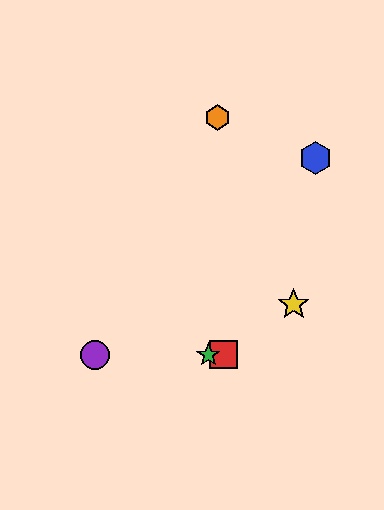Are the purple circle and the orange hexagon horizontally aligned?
No, the purple circle is at y≈355 and the orange hexagon is at y≈118.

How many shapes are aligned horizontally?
3 shapes (the red square, the green star, the purple circle) are aligned horizontally.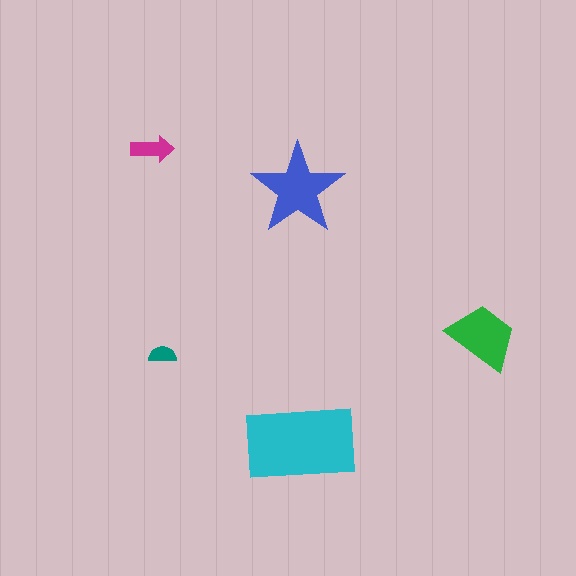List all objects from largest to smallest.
The cyan rectangle, the blue star, the green trapezoid, the magenta arrow, the teal semicircle.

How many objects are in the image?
There are 5 objects in the image.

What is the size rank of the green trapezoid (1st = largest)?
3rd.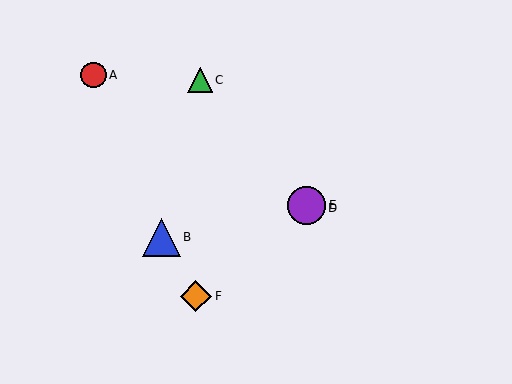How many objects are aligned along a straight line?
3 objects (C, D, E) are aligned along a straight line.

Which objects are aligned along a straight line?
Objects C, D, E are aligned along a straight line.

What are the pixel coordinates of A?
Object A is at (94, 75).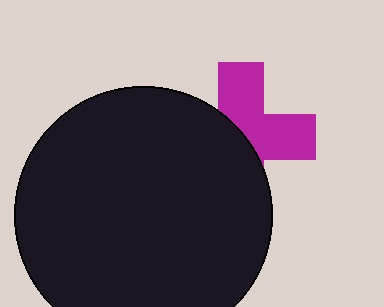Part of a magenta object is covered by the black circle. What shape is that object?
It is a cross.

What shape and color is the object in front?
The object in front is a black circle.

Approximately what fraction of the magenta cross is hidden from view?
Roughly 52% of the magenta cross is hidden behind the black circle.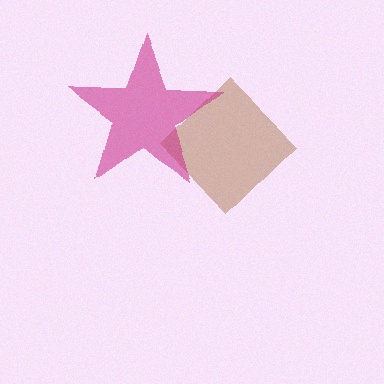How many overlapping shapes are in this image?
There are 2 overlapping shapes in the image.